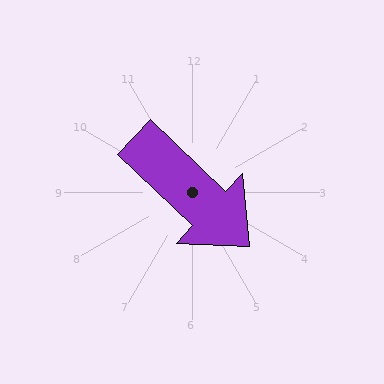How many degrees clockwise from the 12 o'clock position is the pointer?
Approximately 133 degrees.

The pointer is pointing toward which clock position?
Roughly 4 o'clock.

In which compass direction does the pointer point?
Southeast.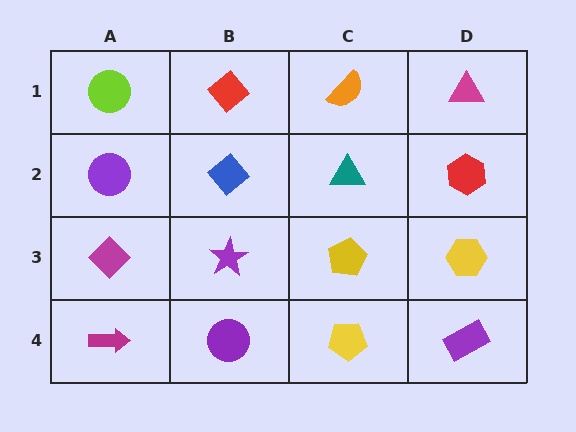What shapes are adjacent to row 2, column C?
An orange semicircle (row 1, column C), a yellow pentagon (row 3, column C), a blue diamond (row 2, column B), a red hexagon (row 2, column D).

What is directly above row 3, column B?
A blue diamond.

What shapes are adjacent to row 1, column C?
A teal triangle (row 2, column C), a red diamond (row 1, column B), a magenta triangle (row 1, column D).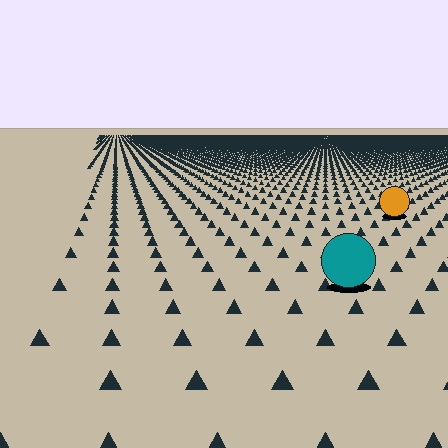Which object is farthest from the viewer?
The orange circle is farthest from the viewer. It appears smaller and the ground texture around it is denser.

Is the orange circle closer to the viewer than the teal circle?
No. The teal circle is closer — you can tell from the texture gradient: the ground texture is coarser near it.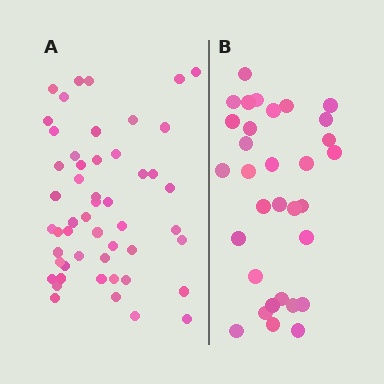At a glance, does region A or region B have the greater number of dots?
Region A (the left region) has more dots.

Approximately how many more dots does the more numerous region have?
Region A has approximately 20 more dots than region B.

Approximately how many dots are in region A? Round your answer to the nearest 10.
About 50 dots. (The exact count is 51, which rounds to 50.)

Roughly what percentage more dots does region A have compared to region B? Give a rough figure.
About 60% more.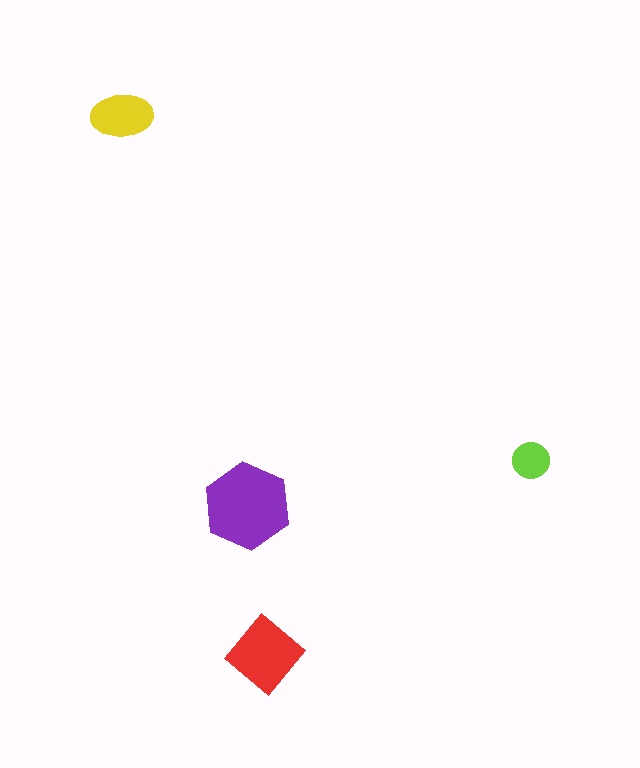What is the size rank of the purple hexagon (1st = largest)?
1st.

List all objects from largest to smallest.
The purple hexagon, the red diamond, the yellow ellipse, the lime circle.